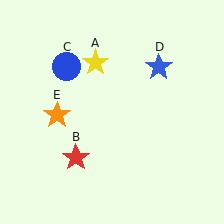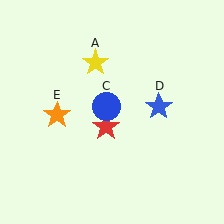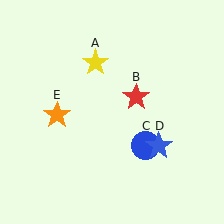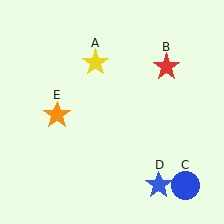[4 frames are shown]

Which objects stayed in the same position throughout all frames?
Yellow star (object A) and orange star (object E) remained stationary.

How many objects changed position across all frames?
3 objects changed position: red star (object B), blue circle (object C), blue star (object D).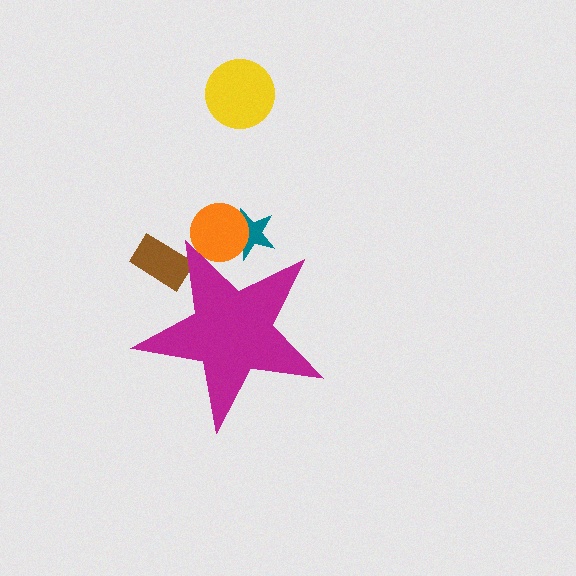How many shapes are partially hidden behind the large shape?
3 shapes are partially hidden.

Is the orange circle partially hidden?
Yes, the orange circle is partially hidden behind the magenta star.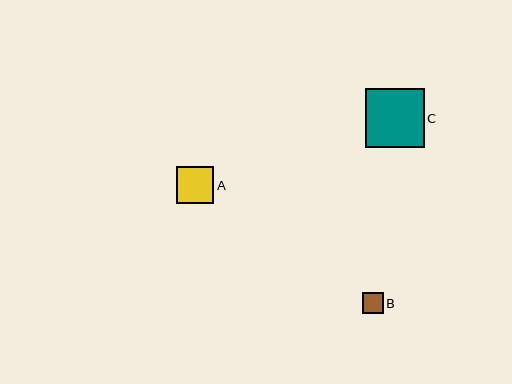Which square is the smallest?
Square B is the smallest with a size of approximately 21 pixels.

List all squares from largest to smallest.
From largest to smallest: C, A, B.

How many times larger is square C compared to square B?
Square C is approximately 2.8 times the size of square B.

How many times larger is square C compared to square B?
Square C is approximately 2.8 times the size of square B.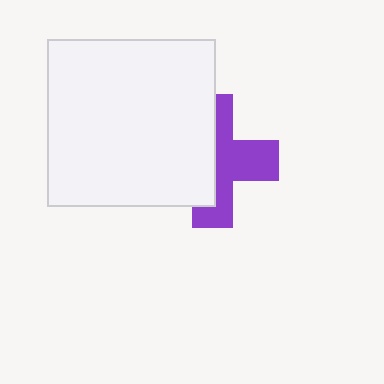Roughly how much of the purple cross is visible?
About half of it is visible (roughly 51%).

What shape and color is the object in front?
The object in front is a white square.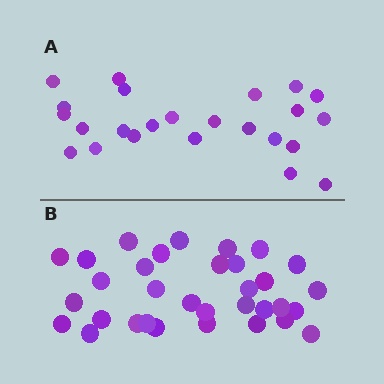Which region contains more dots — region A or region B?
Region B (the bottom region) has more dots.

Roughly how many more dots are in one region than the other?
Region B has roughly 8 or so more dots than region A.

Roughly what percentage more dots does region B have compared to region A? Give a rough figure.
About 40% more.